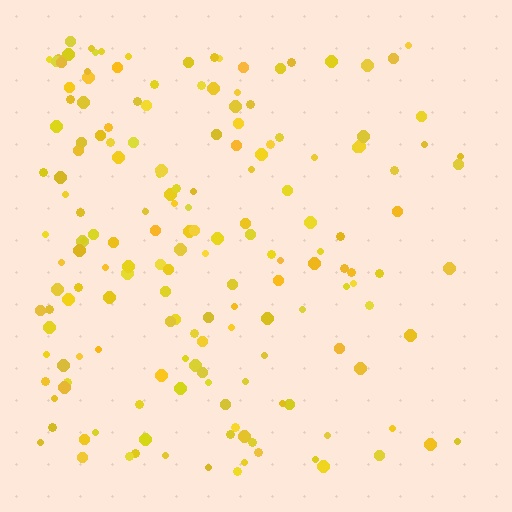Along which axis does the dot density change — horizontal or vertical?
Horizontal.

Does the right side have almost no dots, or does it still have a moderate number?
Still a moderate number, just noticeably fewer than the left.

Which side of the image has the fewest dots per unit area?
The right.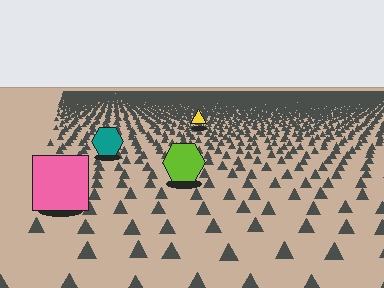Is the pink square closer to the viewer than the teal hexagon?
Yes. The pink square is closer — you can tell from the texture gradient: the ground texture is coarser near it.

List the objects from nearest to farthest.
From nearest to farthest: the pink square, the lime hexagon, the teal hexagon, the yellow triangle.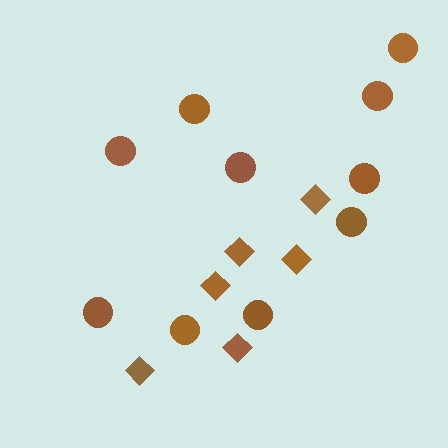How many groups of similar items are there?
There are 2 groups: one group of circles (10) and one group of diamonds (6).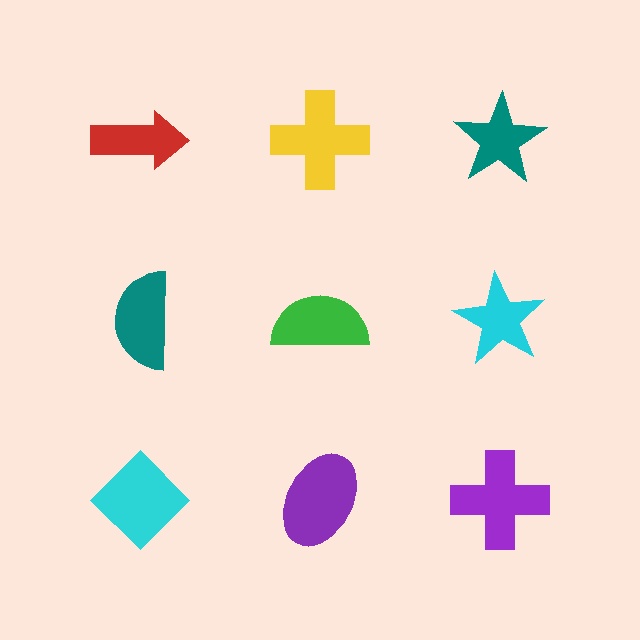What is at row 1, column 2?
A yellow cross.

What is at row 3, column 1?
A cyan diamond.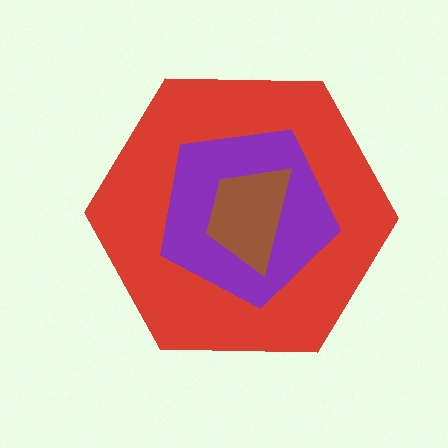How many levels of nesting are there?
3.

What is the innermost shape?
The brown trapezoid.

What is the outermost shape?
The red hexagon.